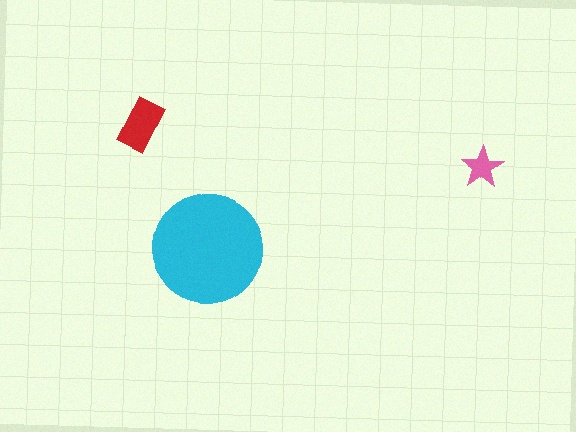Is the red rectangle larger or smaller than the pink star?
Larger.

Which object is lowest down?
The cyan circle is bottommost.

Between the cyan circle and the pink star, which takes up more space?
The cyan circle.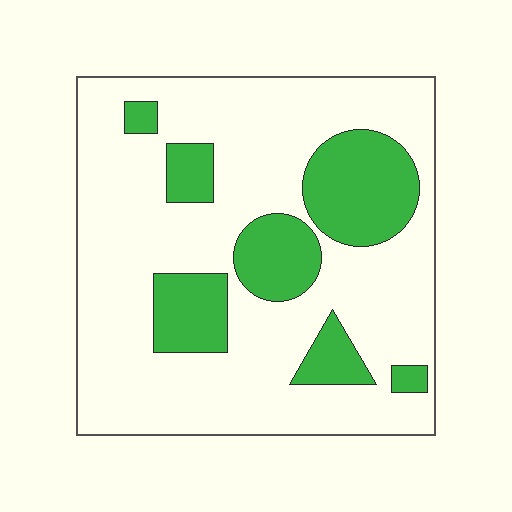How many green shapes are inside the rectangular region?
7.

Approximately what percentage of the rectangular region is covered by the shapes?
Approximately 25%.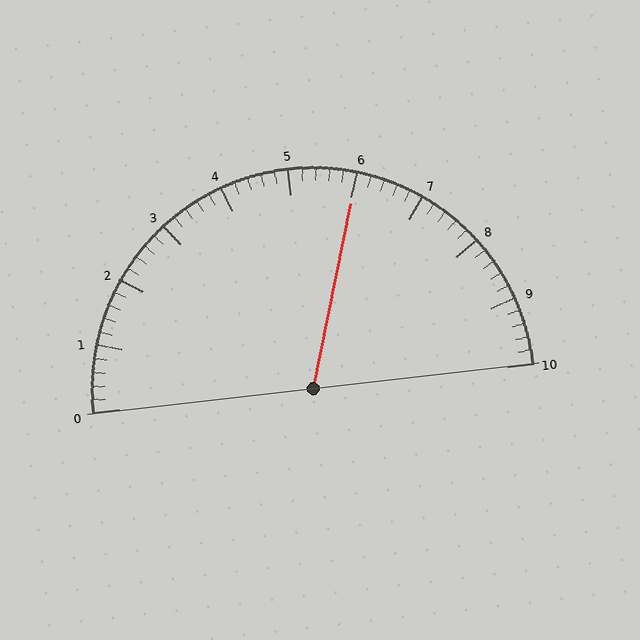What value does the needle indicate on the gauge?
The needle indicates approximately 6.0.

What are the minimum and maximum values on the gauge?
The gauge ranges from 0 to 10.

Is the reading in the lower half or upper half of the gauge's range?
The reading is in the upper half of the range (0 to 10).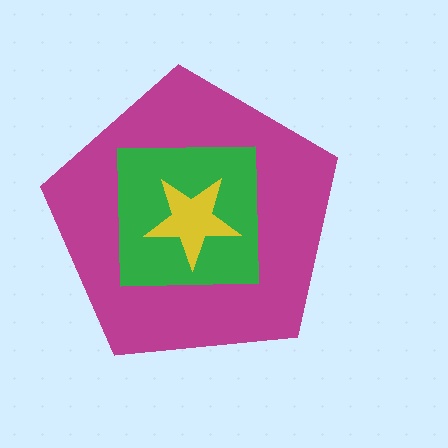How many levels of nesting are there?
3.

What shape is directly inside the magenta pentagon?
The green square.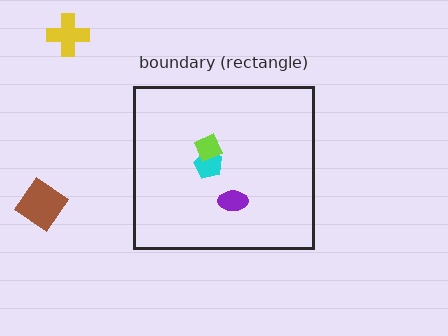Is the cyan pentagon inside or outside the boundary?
Inside.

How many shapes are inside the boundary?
3 inside, 2 outside.